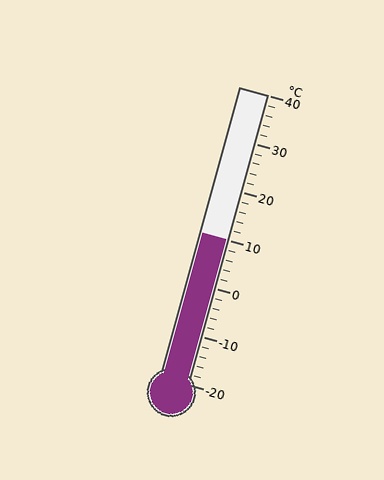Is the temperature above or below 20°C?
The temperature is below 20°C.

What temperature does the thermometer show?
The thermometer shows approximately 10°C.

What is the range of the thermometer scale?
The thermometer scale ranges from -20°C to 40°C.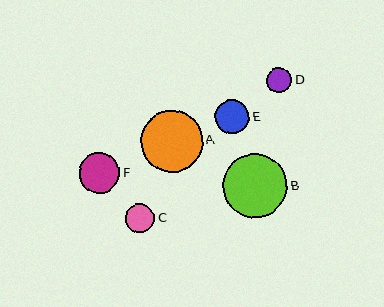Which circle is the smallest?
Circle D is the smallest with a size of approximately 25 pixels.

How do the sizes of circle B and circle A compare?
Circle B and circle A are approximately the same size.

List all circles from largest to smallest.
From largest to smallest: B, A, F, E, C, D.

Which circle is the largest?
Circle B is the largest with a size of approximately 64 pixels.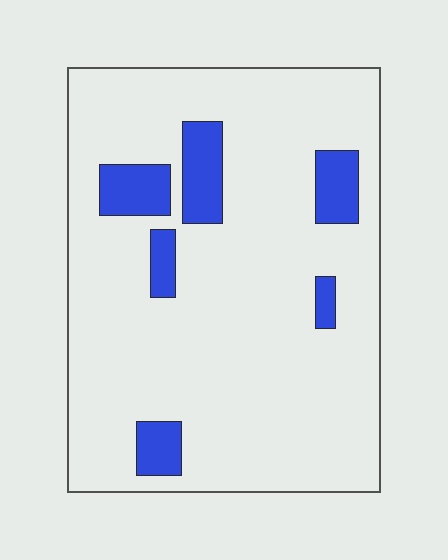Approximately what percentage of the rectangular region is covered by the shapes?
Approximately 10%.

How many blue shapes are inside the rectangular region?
6.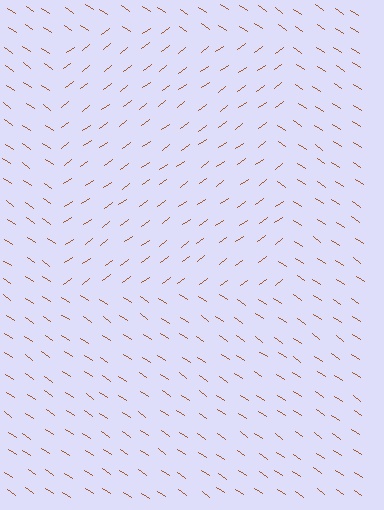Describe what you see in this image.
The image is filled with small brown line segments. A rectangle region in the image has lines oriented differently from the surrounding lines, creating a visible texture boundary.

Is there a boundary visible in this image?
Yes, there is a texture boundary formed by a change in line orientation.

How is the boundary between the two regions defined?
The boundary is defined purely by a change in line orientation (approximately 70 degrees difference). All lines are the same color and thickness.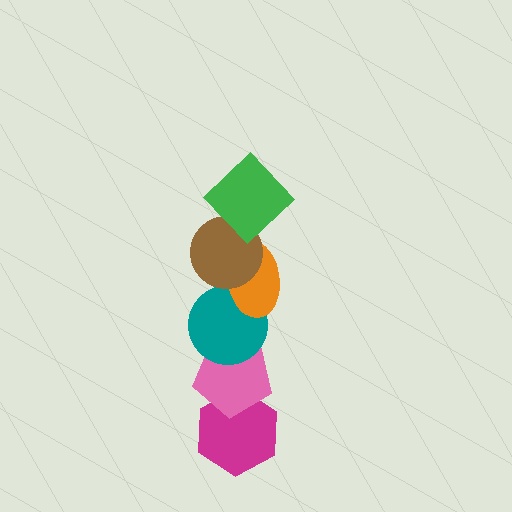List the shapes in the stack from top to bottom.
From top to bottom: the green diamond, the brown circle, the orange ellipse, the teal circle, the pink pentagon, the magenta hexagon.